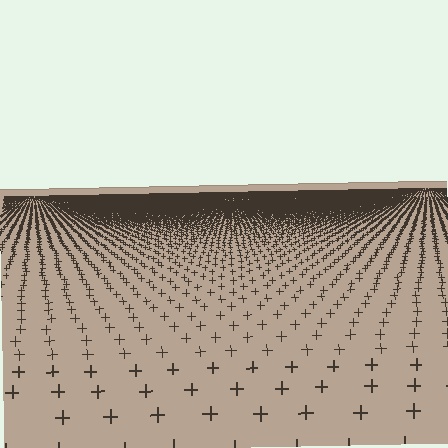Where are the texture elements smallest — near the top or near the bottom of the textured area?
Near the top.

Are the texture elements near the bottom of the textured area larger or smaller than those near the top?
Larger. Near the bottom, elements are closer to the viewer and appear at a bigger on-screen size.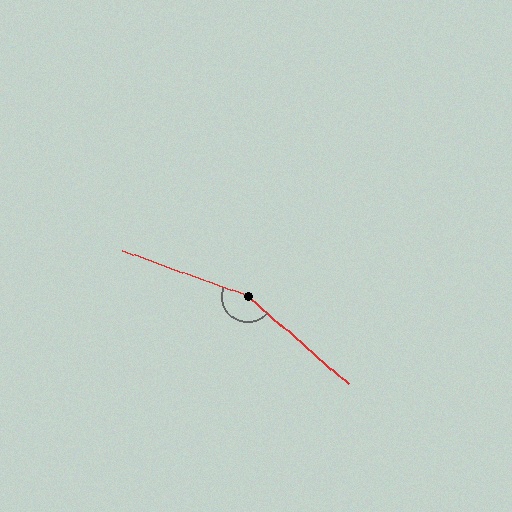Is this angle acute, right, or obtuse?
It is obtuse.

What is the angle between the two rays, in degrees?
Approximately 159 degrees.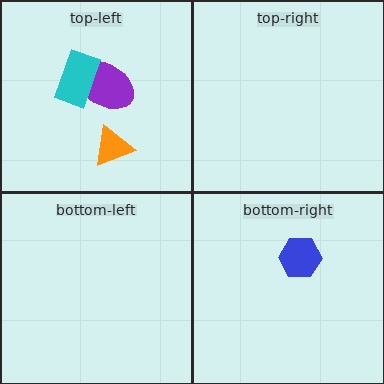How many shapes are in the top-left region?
3.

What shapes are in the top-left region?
The purple ellipse, the orange triangle, the cyan rectangle.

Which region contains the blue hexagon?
The bottom-right region.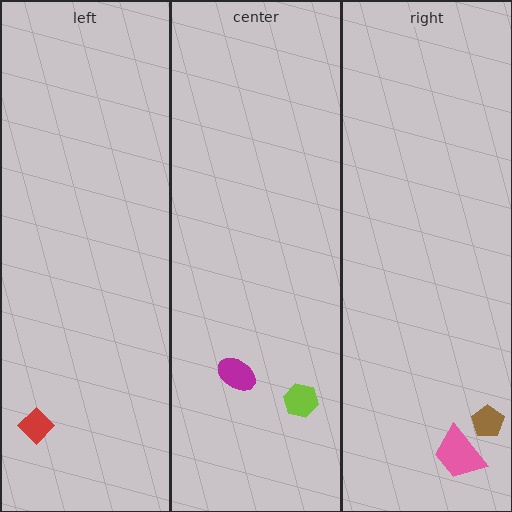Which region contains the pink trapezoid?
The right region.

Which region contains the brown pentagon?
The right region.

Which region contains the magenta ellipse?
The center region.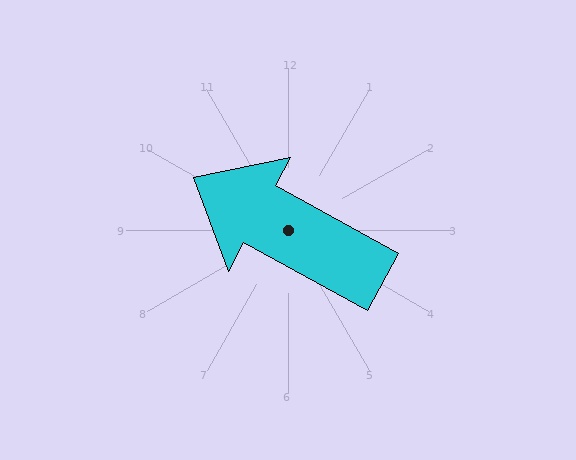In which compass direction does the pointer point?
Northwest.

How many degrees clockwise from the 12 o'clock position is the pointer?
Approximately 299 degrees.